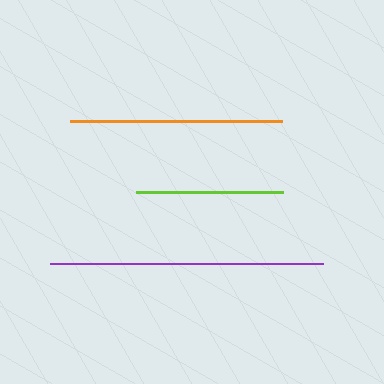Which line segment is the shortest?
The lime line is the shortest at approximately 147 pixels.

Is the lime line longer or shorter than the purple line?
The purple line is longer than the lime line.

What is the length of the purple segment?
The purple segment is approximately 273 pixels long.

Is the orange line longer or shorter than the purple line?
The purple line is longer than the orange line.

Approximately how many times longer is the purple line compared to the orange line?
The purple line is approximately 1.3 times the length of the orange line.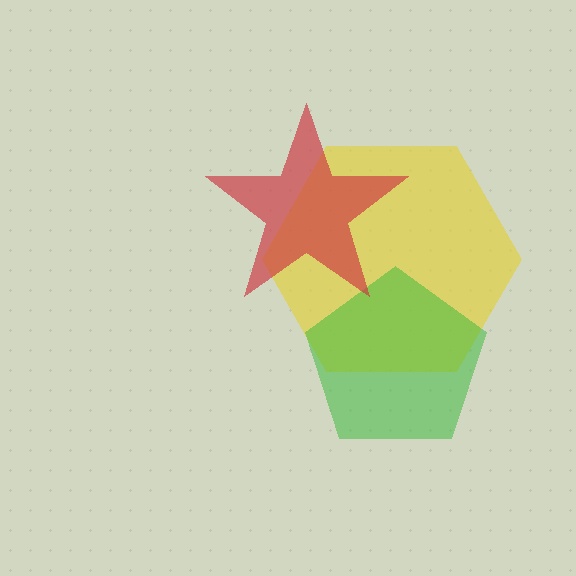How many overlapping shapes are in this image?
There are 3 overlapping shapes in the image.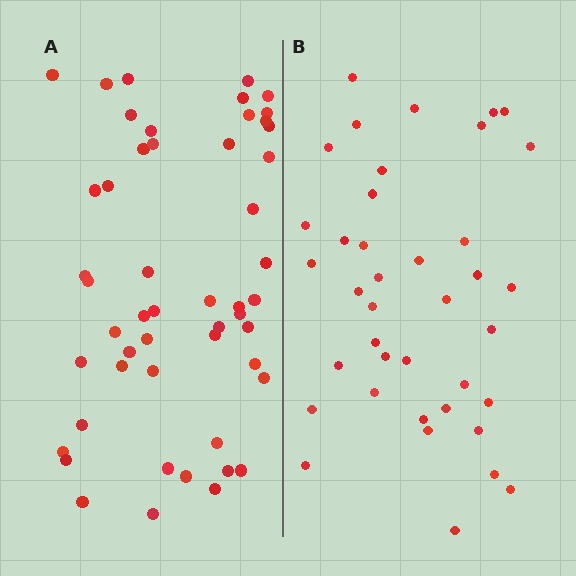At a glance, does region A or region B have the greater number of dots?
Region A (the left region) has more dots.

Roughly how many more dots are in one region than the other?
Region A has roughly 12 or so more dots than region B.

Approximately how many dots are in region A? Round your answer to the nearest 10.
About 50 dots. (The exact count is 51, which rounds to 50.)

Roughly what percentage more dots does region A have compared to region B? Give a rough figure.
About 30% more.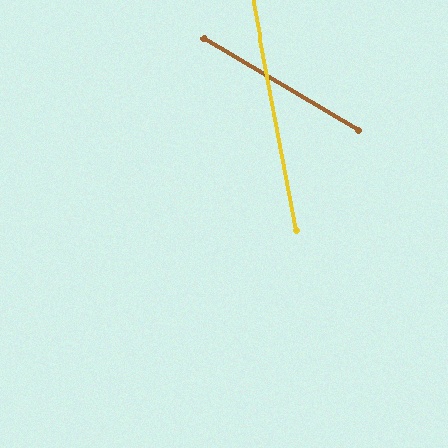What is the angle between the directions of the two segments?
Approximately 49 degrees.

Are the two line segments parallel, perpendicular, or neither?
Neither parallel nor perpendicular — they differ by about 49°.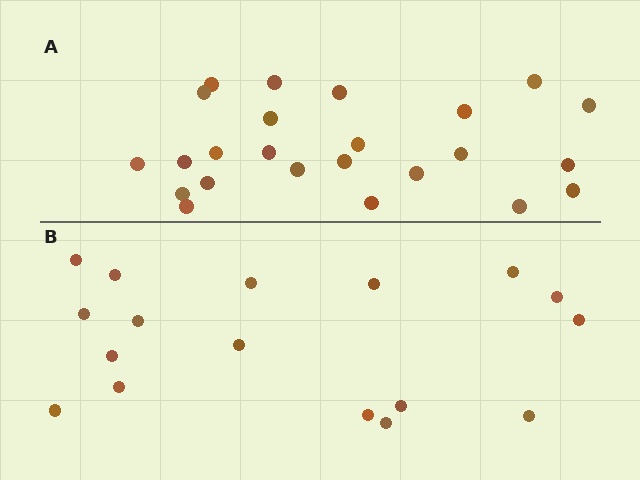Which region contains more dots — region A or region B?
Region A (the top region) has more dots.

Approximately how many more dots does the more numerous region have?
Region A has roughly 8 or so more dots than region B.